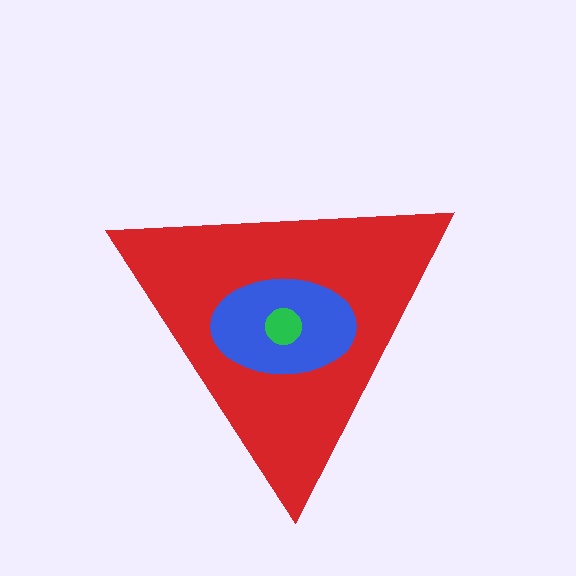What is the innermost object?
The green circle.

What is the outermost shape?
The red triangle.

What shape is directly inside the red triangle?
The blue ellipse.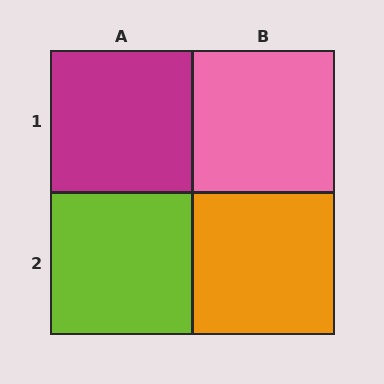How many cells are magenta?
1 cell is magenta.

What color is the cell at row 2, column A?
Lime.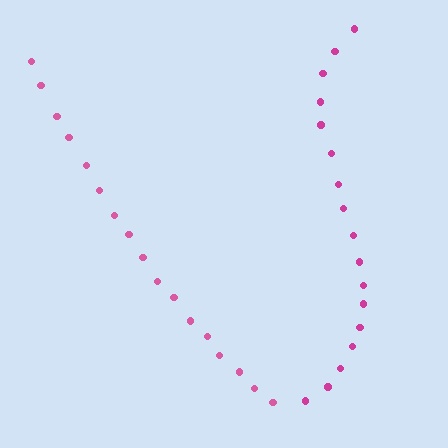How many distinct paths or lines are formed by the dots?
There are 2 distinct paths.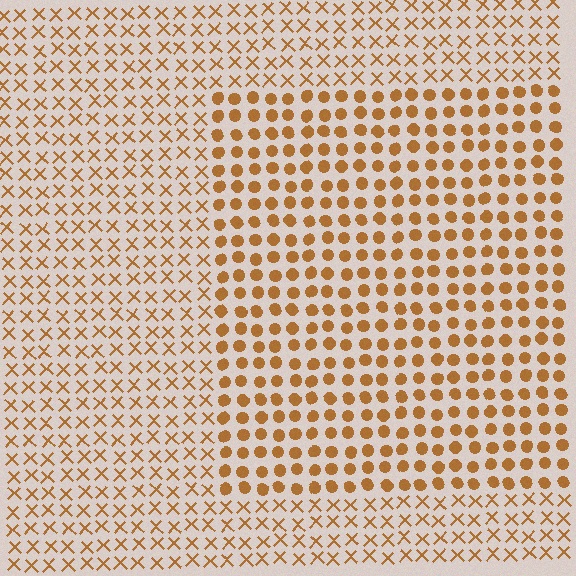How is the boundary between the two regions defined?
The boundary is defined by a change in element shape: circles inside vs. X marks outside. All elements share the same color and spacing.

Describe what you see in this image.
The image is filled with small brown elements arranged in a uniform grid. A rectangle-shaped region contains circles, while the surrounding area contains X marks. The boundary is defined purely by the change in element shape.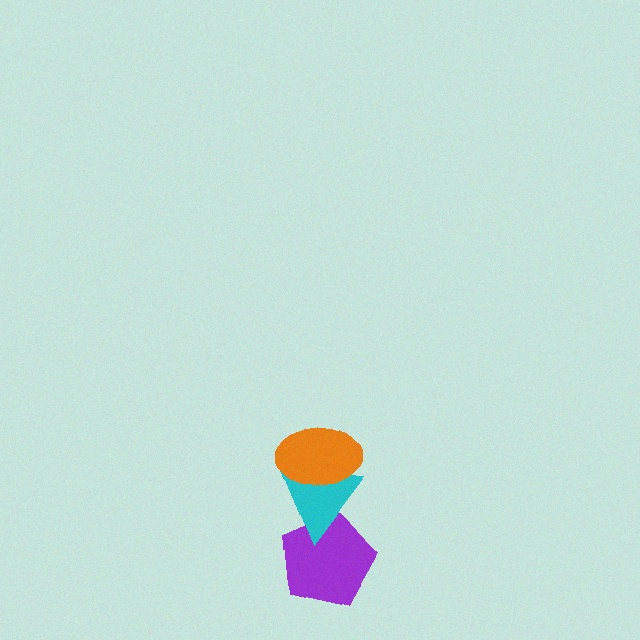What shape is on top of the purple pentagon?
The cyan triangle is on top of the purple pentagon.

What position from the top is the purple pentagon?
The purple pentagon is 3rd from the top.